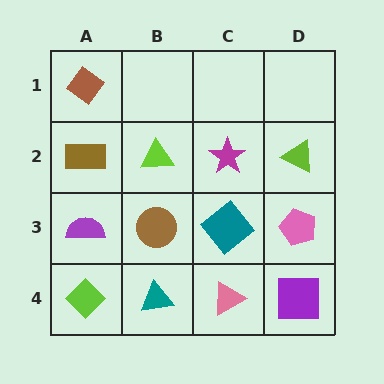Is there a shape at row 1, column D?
No, that cell is empty.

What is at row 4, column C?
A pink triangle.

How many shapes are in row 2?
4 shapes.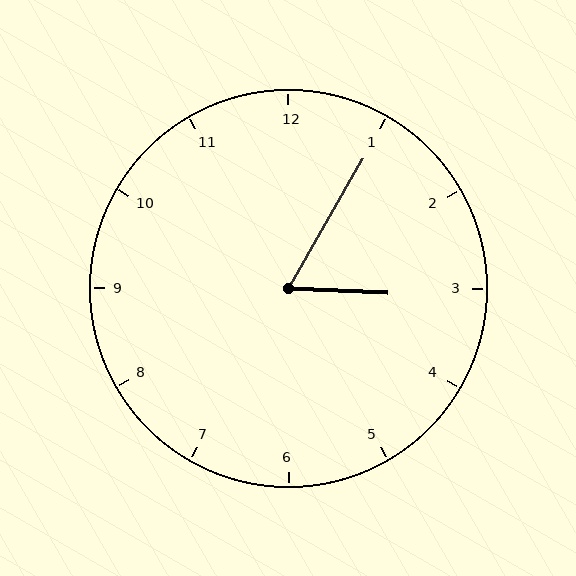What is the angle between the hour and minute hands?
Approximately 62 degrees.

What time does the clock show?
3:05.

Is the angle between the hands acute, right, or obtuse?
It is acute.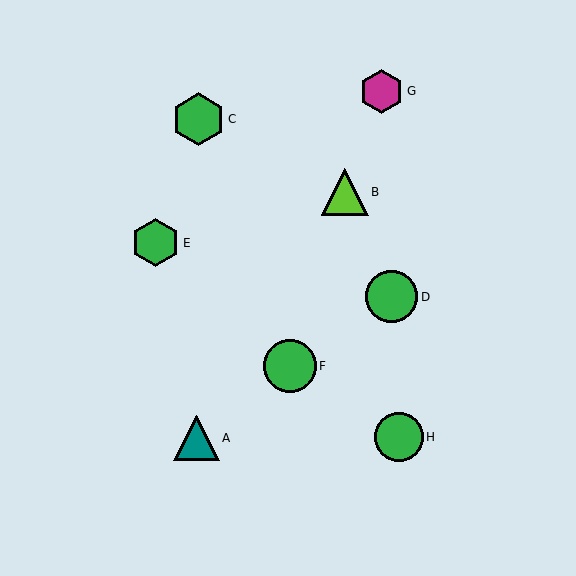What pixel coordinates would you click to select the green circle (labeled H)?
Click at (399, 437) to select the green circle H.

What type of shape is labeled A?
Shape A is a teal triangle.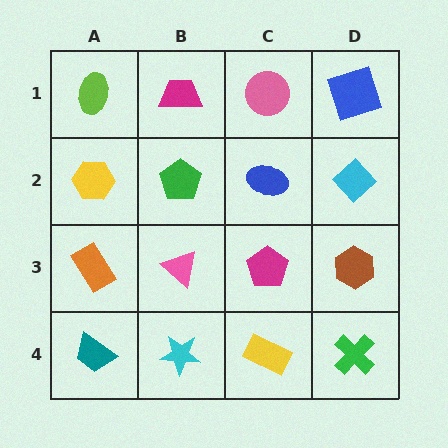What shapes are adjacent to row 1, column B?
A green pentagon (row 2, column B), a lime ellipse (row 1, column A), a pink circle (row 1, column C).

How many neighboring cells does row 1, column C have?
3.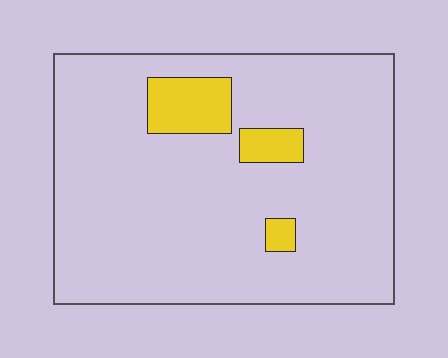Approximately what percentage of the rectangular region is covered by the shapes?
Approximately 10%.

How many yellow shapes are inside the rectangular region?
3.